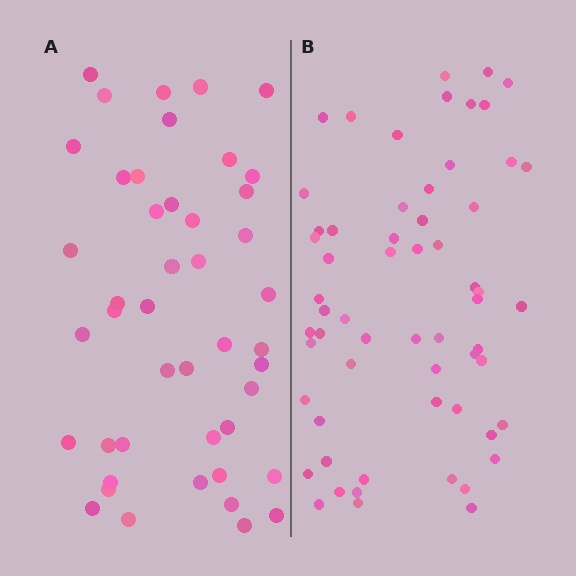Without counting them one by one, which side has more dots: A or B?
Region B (the right region) has more dots.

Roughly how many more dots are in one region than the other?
Region B has approximately 15 more dots than region A.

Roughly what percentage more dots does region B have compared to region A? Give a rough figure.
About 35% more.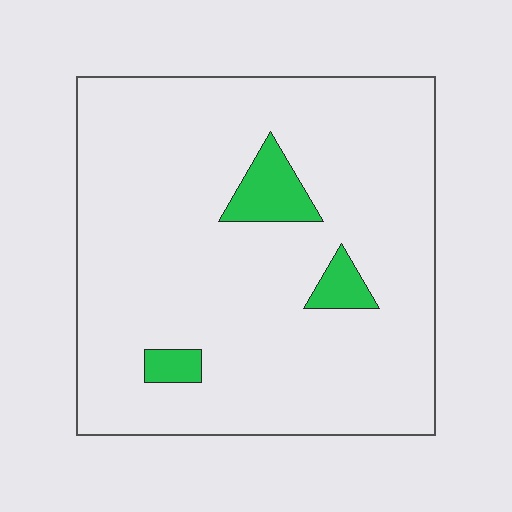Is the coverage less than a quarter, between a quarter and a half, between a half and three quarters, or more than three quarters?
Less than a quarter.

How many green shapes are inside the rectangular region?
3.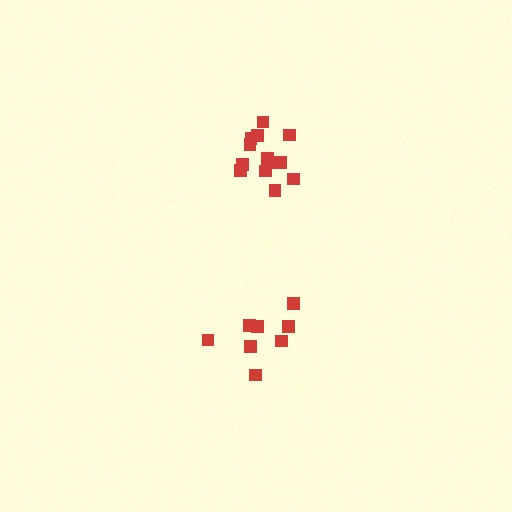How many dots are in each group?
Group 1: 8 dots, Group 2: 13 dots (21 total).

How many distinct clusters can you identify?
There are 2 distinct clusters.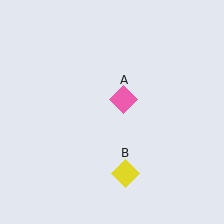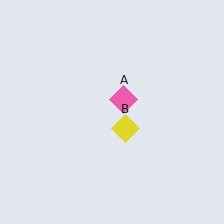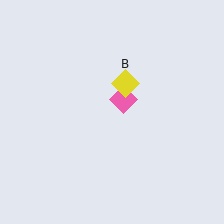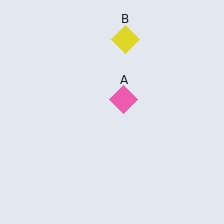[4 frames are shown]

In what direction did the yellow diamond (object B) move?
The yellow diamond (object B) moved up.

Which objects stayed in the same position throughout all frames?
Pink diamond (object A) remained stationary.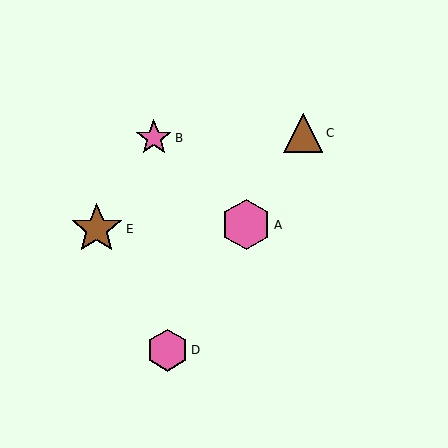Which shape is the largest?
The brown star (labeled E) is the largest.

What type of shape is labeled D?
Shape D is a pink hexagon.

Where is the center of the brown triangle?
The center of the brown triangle is at (303, 133).